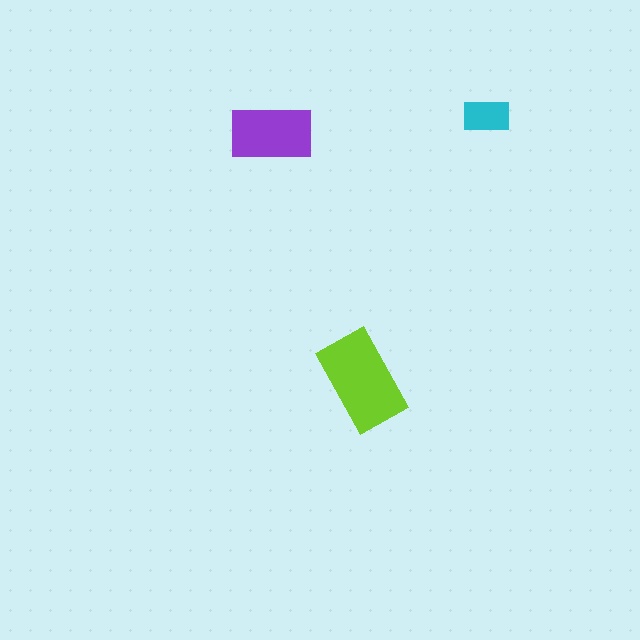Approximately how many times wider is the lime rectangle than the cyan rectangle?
About 2 times wider.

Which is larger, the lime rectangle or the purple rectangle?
The lime one.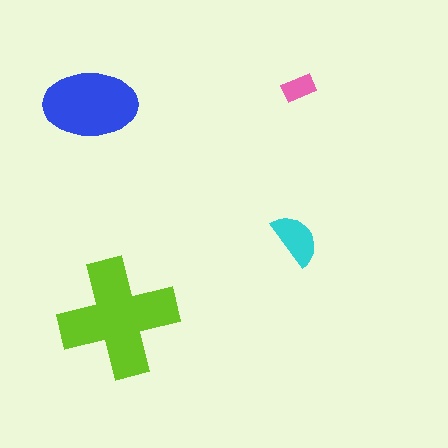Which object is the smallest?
The pink rectangle.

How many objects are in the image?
There are 4 objects in the image.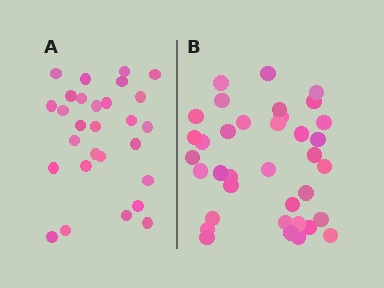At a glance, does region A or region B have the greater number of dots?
Region B (the right region) has more dots.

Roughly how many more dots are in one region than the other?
Region B has roughly 8 or so more dots than region A.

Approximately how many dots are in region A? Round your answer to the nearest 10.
About 30 dots. (The exact count is 28, which rounds to 30.)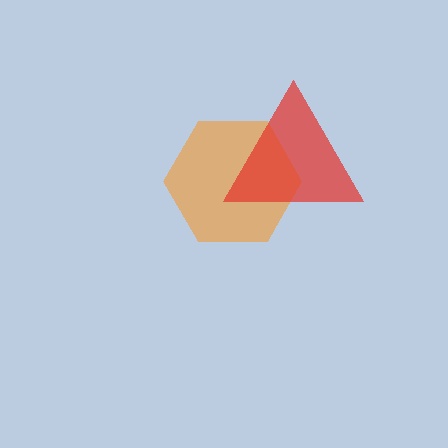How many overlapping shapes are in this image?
There are 2 overlapping shapes in the image.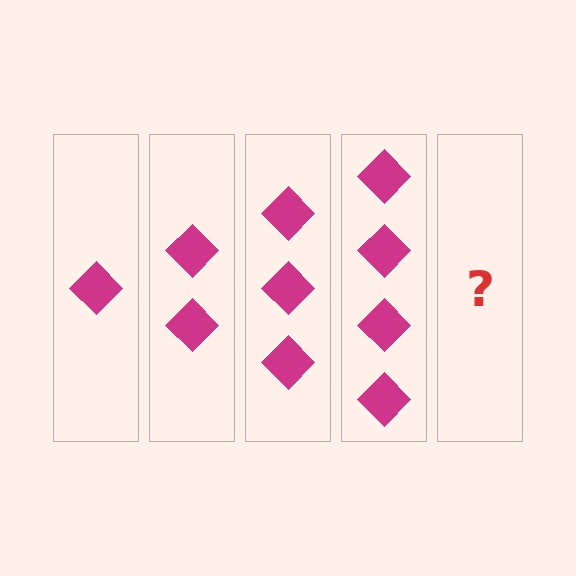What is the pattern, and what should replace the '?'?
The pattern is that each step adds one more diamond. The '?' should be 5 diamonds.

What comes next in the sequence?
The next element should be 5 diamonds.